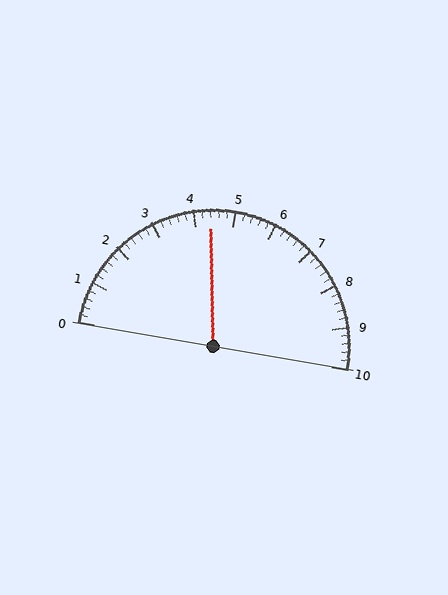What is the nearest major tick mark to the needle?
The nearest major tick mark is 4.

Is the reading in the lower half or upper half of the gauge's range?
The reading is in the lower half of the range (0 to 10).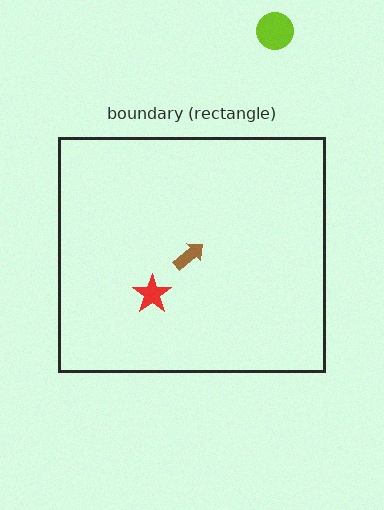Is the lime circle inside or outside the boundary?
Outside.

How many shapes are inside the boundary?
2 inside, 1 outside.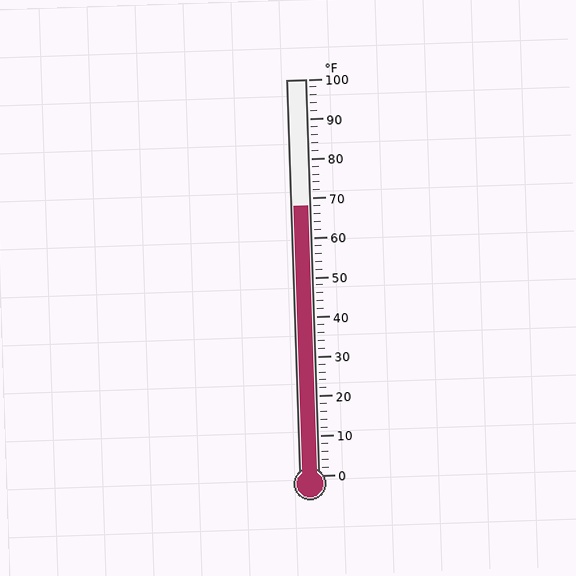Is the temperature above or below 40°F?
The temperature is above 40°F.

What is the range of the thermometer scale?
The thermometer scale ranges from 0°F to 100°F.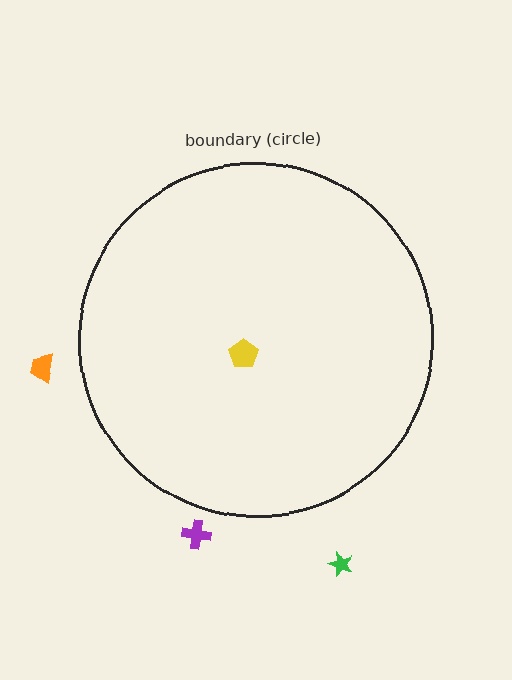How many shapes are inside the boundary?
1 inside, 3 outside.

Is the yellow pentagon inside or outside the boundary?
Inside.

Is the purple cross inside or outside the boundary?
Outside.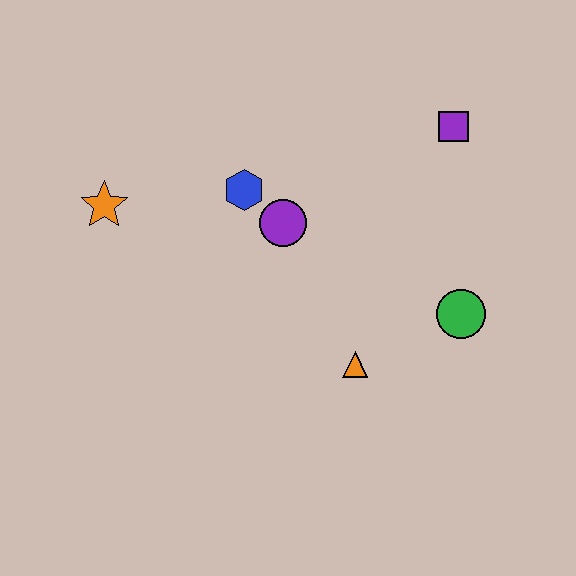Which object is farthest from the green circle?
The orange star is farthest from the green circle.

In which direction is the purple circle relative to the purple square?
The purple circle is to the left of the purple square.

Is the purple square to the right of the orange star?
Yes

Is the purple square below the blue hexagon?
No